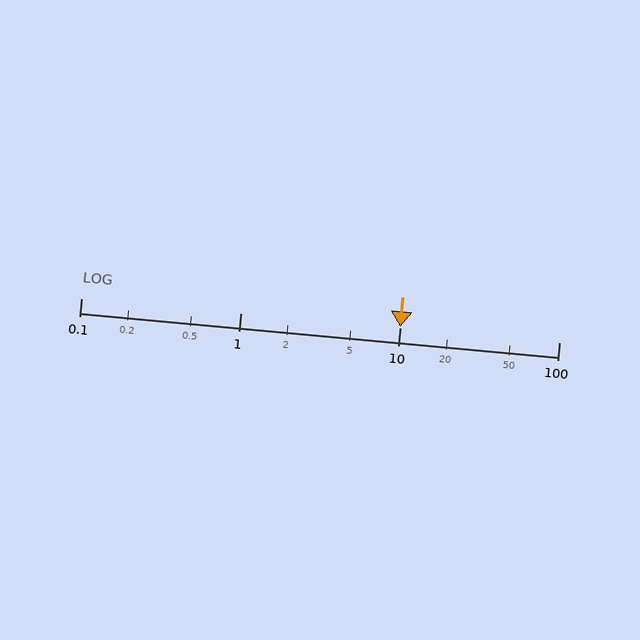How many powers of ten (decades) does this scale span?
The scale spans 3 decades, from 0.1 to 100.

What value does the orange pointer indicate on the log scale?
The pointer indicates approximately 10.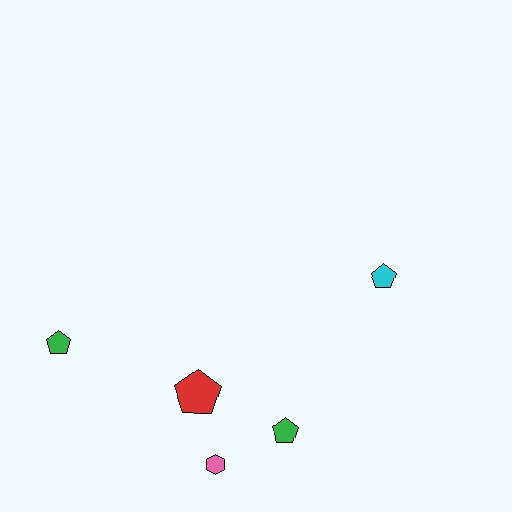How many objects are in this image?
There are 5 objects.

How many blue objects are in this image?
There are no blue objects.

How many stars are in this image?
There are no stars.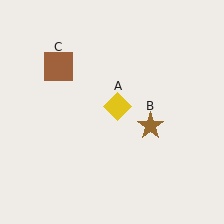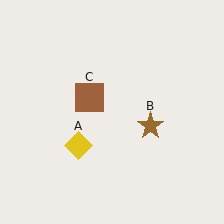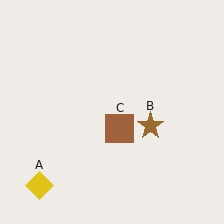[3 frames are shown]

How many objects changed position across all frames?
2 objects changed position: yellow diamond (object A), brown square (object C).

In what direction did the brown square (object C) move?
The brown square (object C) moved down and to the right.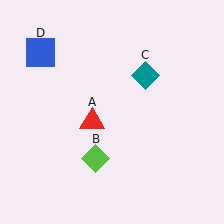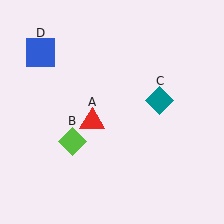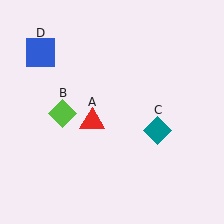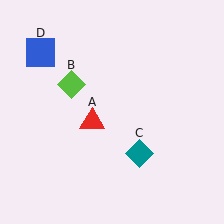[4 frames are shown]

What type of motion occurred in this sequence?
The lime diamond (object B), teal diamond (object C) rotated clockwise around the center of the scene.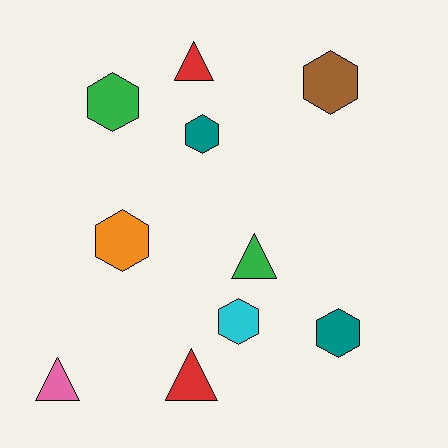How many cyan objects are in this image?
There is 1 cyan object.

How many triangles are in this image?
There are 4 triangles.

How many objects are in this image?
There are 10 objects.